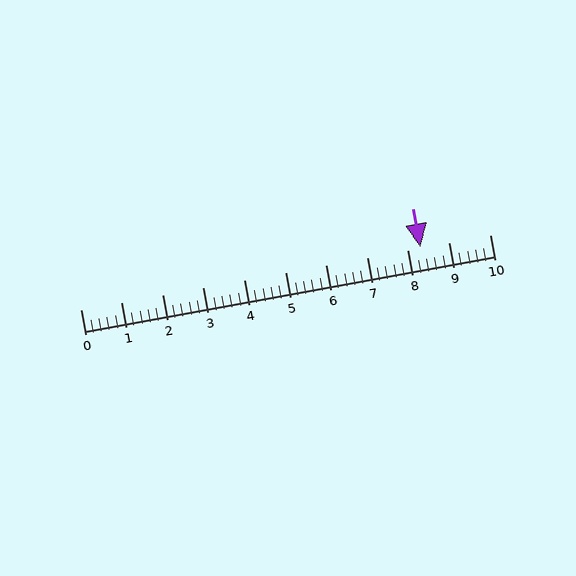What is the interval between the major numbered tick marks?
The major tick marks are spaced 1 units apart.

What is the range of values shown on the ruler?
The ruler shows values from 0 to 10.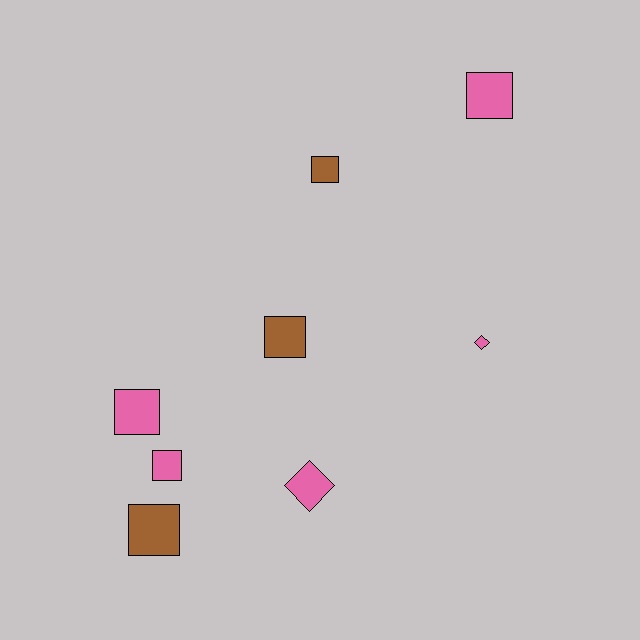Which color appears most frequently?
Pink, with 5 objects.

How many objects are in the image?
There are 8 objects.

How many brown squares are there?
There are 3 brown squares.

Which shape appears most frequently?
Square, with 6 objects.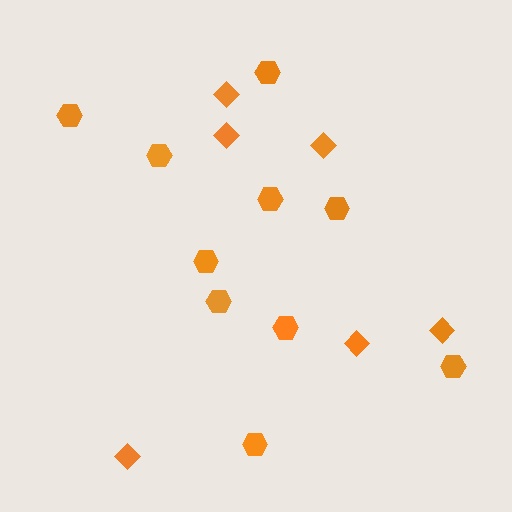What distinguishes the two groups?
There are 2 groups: one group of hexagons (10) and one group of diamonds (6).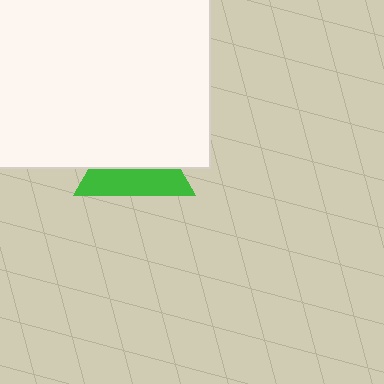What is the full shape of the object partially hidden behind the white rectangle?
The partially hidden object is a green triangle.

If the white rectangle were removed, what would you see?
You would see the complete green triangle.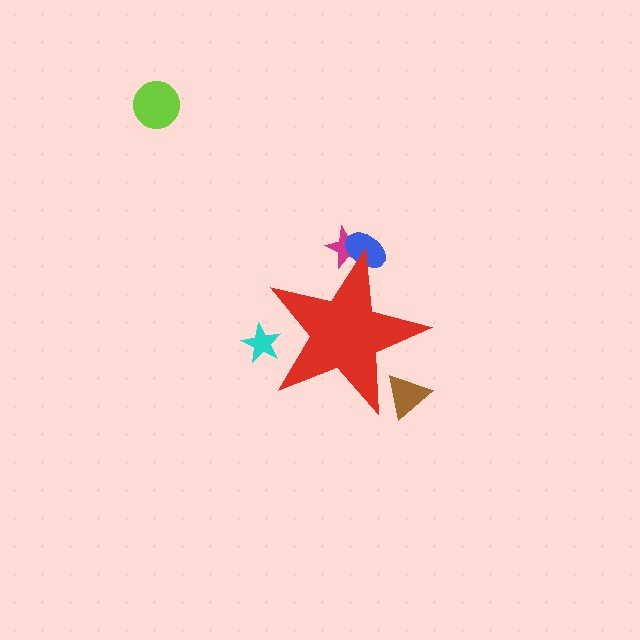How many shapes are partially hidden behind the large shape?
4 shapes are partially hidden.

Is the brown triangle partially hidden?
Yes, the brown triangle is partially hidden behind the red star.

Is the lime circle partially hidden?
No, the lime circle is fully visible.